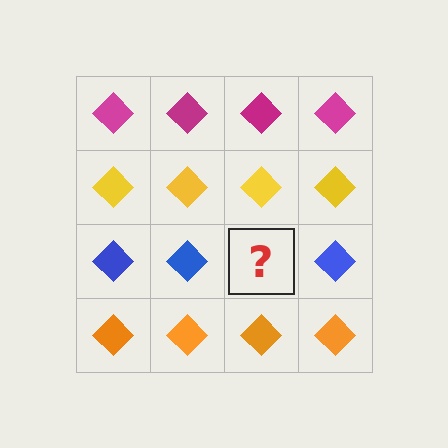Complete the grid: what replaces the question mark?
The question mark should be replaced with a blue diamond.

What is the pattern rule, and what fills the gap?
The rule is that each row has a consistent color. The gap should be filled with a blue diamond.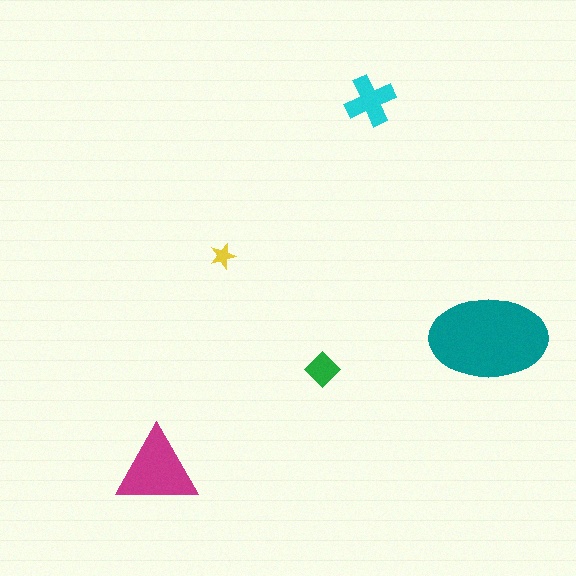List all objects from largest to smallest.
The teal ellipse, the magenta triangle, the cyan cross, the green diamond, the yellow star.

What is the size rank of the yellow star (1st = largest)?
5th.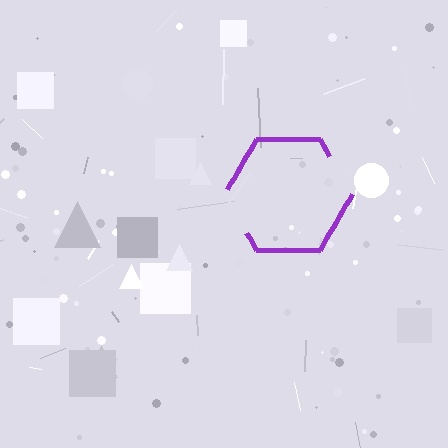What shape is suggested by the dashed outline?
The dashed outline suggests a hexagon.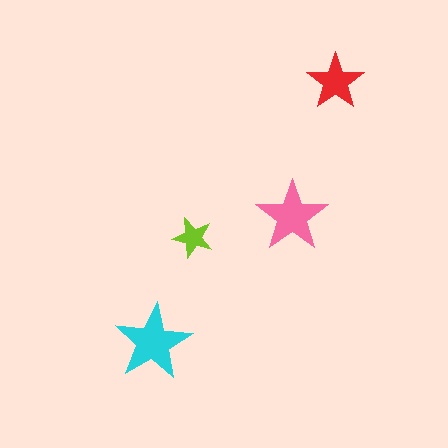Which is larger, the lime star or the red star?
The red one.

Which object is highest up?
The red star is topmost.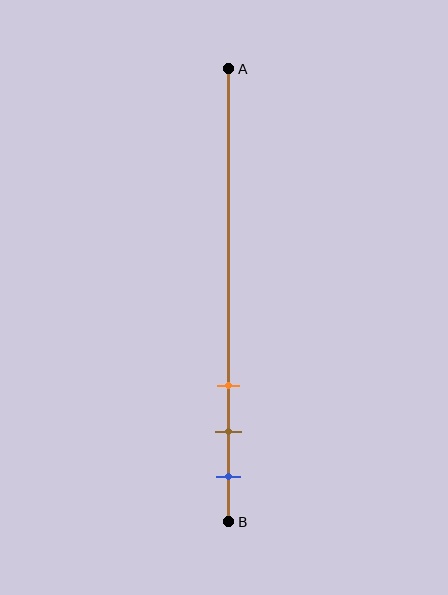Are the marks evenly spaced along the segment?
Yes, the marks are approximately evenly spaced.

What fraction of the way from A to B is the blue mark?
The blue mark is approximately 90% (0.9) of the way from A to B.